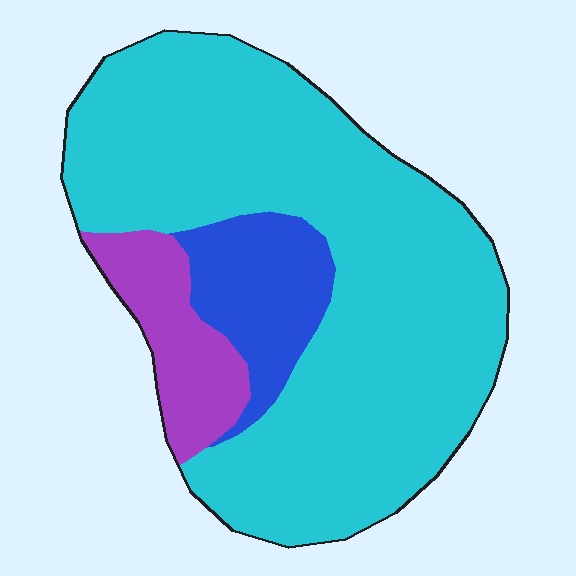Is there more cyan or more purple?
Cyan.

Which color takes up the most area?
Cyan, at roughly 75%.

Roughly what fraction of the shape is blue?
Blue takes up less than a sixth of the shape.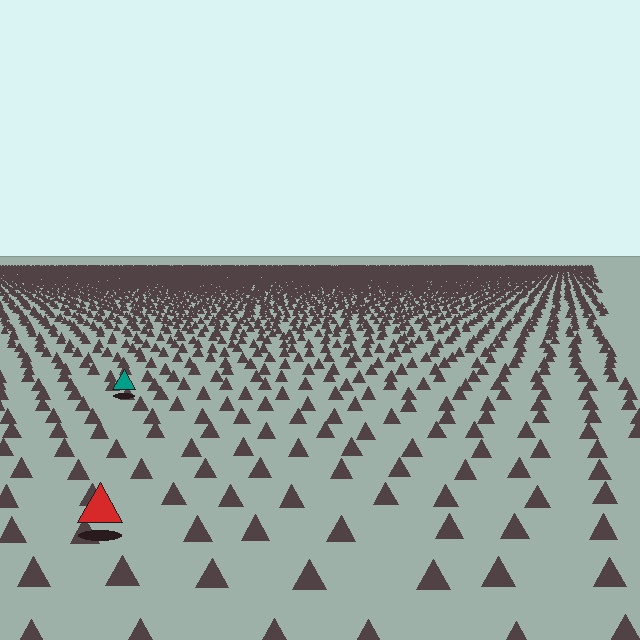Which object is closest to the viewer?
The red triangle is closest. The texture marks near it are larger and more spread out.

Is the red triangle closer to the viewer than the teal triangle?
Yes. The red triangle is closer — you can tell from the texture gradient: the ground texture is coarser near it.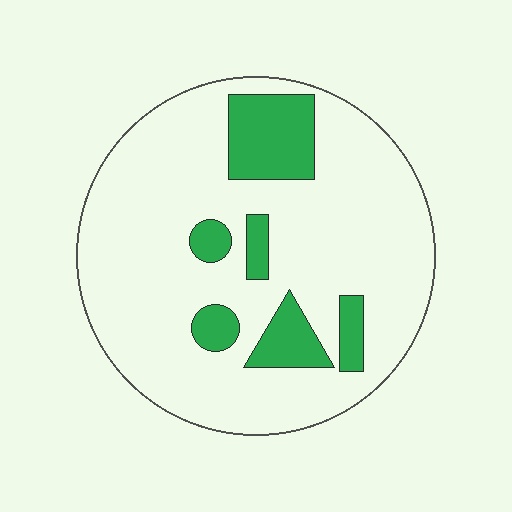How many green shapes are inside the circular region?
6.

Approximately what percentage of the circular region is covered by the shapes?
Approximately 20%.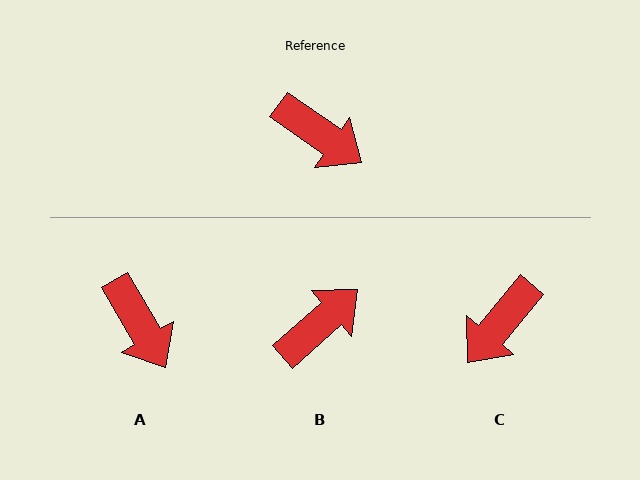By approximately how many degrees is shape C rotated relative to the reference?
Approximately 94 degrees clockwise.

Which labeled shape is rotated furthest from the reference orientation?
C, about 94 degrees away.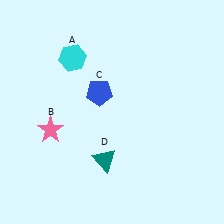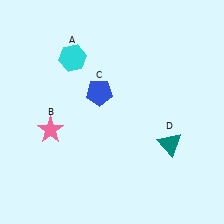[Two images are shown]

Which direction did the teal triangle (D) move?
The teal triangle (D) moved right.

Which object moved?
The teal triangle (D) moved right.